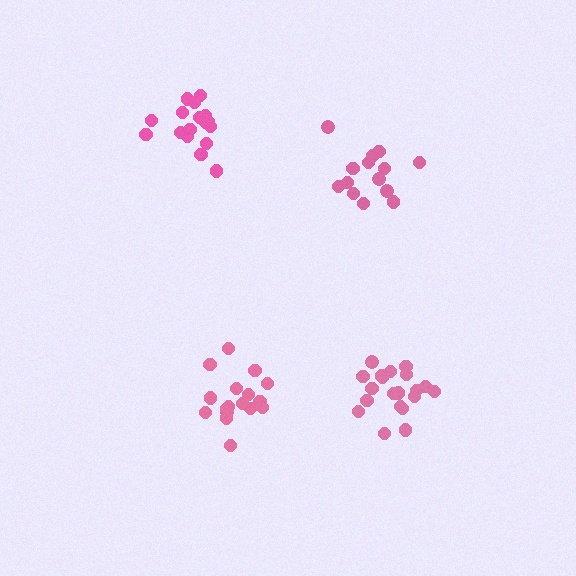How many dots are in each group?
Group 1: 14 dots, Group 2: 17 dots, Group 3: 20 dots, Group 4: 17 dots (68 total).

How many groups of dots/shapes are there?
There are 4 groups.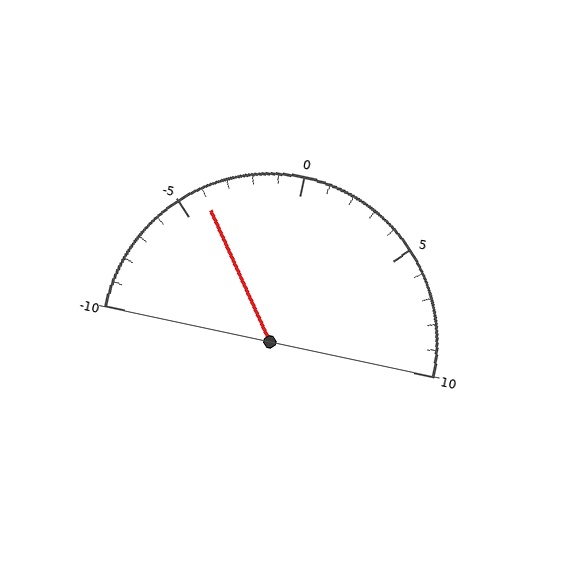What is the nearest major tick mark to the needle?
The nearest major tick mark is -5.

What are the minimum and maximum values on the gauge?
The gauge ranges from -10 to 10.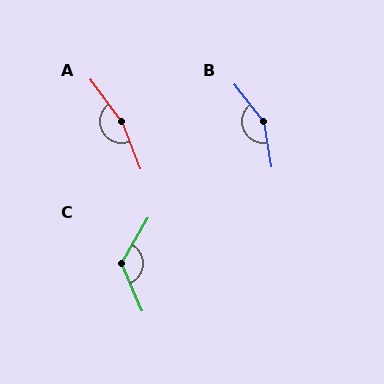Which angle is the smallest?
C, at approximately 126 degrees.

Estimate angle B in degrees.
Approximately 151 degrees.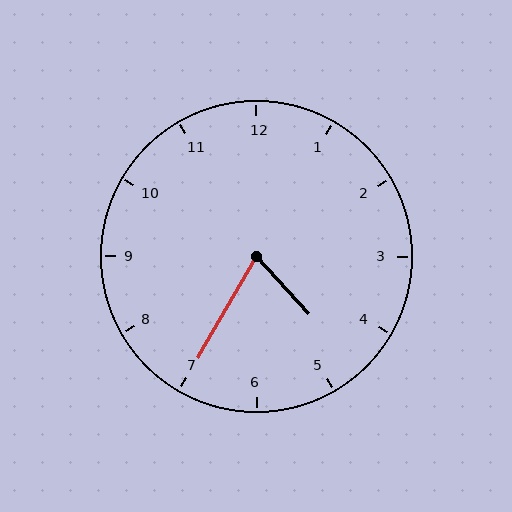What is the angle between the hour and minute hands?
Approximately 72 degrees.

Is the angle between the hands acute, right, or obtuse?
It is acute.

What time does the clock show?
4:35.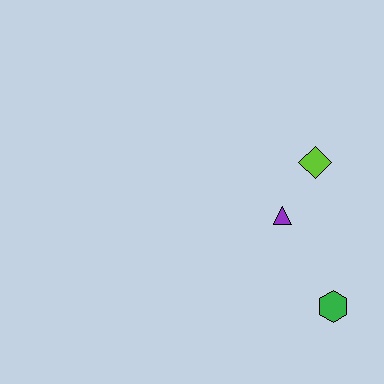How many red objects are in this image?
There are no red objects.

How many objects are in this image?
There are 3 objects.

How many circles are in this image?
There are no circles.